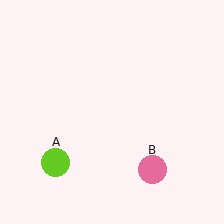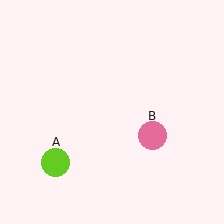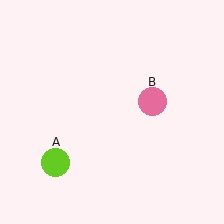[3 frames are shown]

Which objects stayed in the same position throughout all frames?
Lime circle (object A) remained stationary.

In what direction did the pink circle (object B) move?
The pink circle (object B) moved up.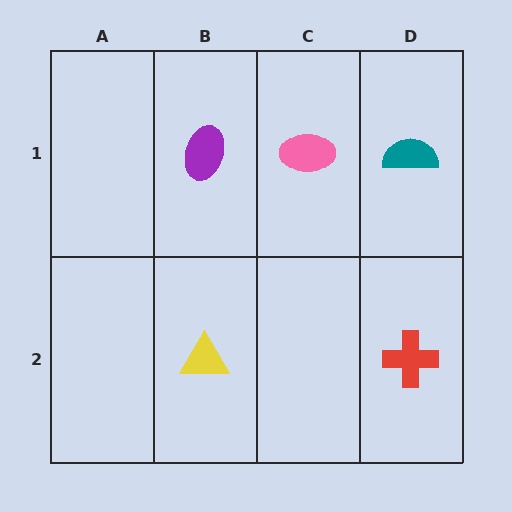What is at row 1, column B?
A purple ellipse.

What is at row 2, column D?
A red cross.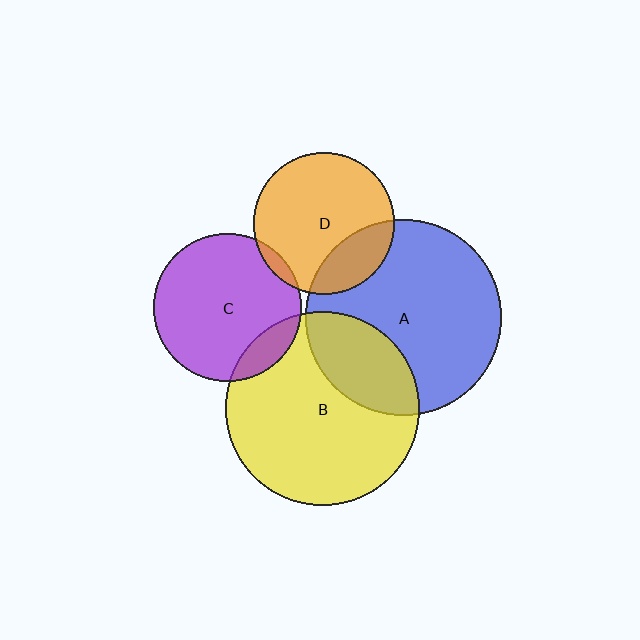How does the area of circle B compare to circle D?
Approximately 1.9 times.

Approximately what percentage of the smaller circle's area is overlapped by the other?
Approximately 5%.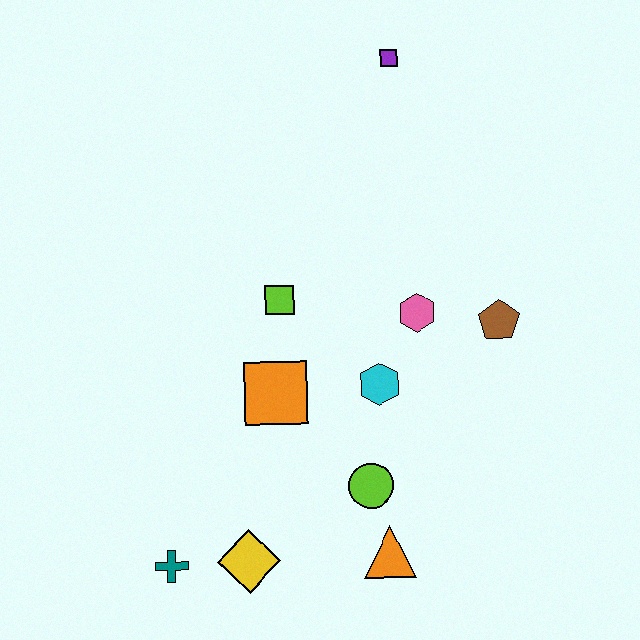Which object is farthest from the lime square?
The teal cross is farthest from the lime square.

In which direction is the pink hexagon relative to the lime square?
The pink hexagon is to the right of the lime square.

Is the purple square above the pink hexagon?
Yes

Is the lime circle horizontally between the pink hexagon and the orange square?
Yes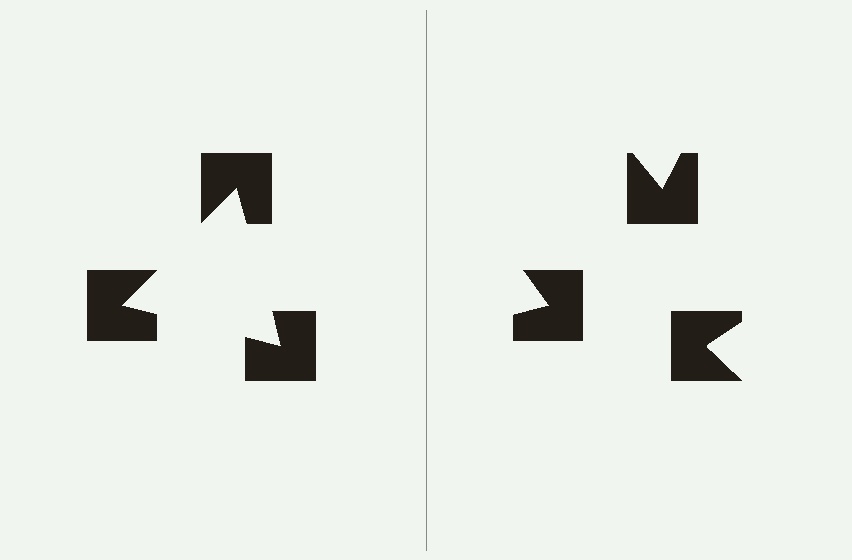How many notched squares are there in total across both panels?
6 — 3 on each side.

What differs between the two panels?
The notched squares are positioned identically on both sides; only the wedge orientations differ. On the left they align to a triangle; on the right they are misaligned.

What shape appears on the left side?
An illusory triangle.